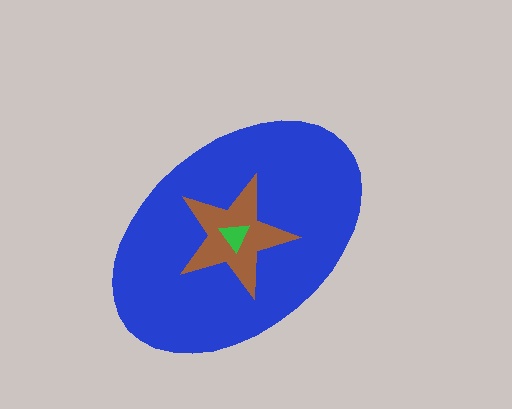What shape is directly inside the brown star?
The green triangle.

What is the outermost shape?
The blue ellipse.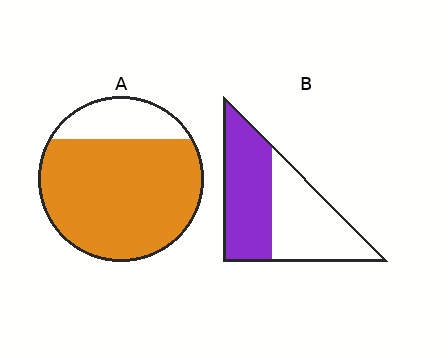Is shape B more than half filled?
Roughly half.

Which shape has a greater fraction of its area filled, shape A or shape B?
Shape A.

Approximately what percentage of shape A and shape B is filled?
A is approximately 80% and B is approximately 50%.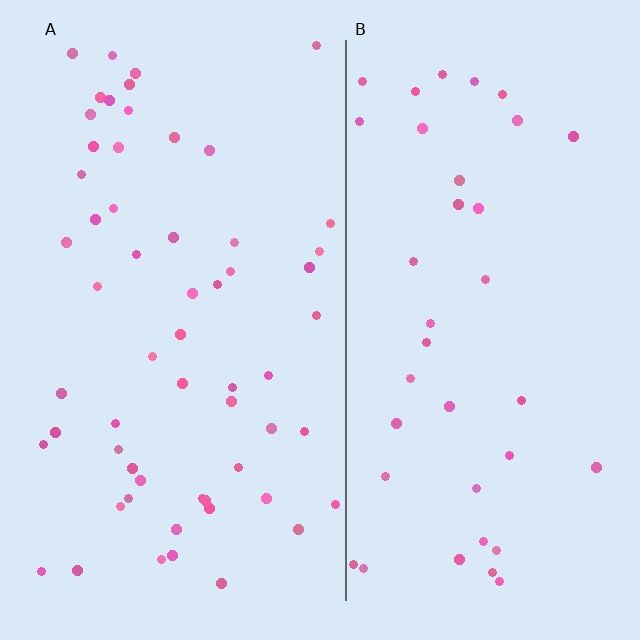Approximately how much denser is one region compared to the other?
Approximately 1.6× — region A over region B.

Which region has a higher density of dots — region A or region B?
A (the left).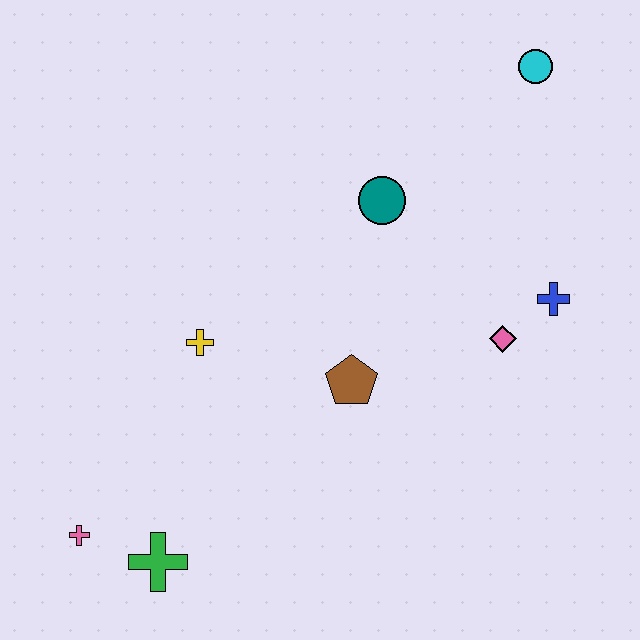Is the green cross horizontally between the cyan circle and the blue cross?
No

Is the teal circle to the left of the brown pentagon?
No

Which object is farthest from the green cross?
The cyan circle is farthest from the green cross.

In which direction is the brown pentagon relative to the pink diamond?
The brown pentagon is to the left of the pink diamond.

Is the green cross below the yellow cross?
Yes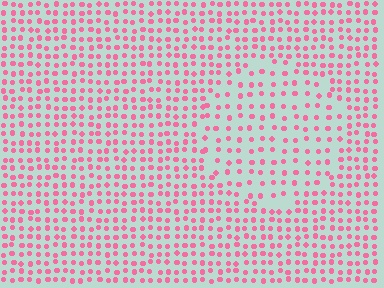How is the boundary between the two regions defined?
The boundary is defined by a change in element density (approximately 1.7x ratio). All elements are the same color, size, and shape.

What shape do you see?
I see a circle.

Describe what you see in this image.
The image contains small pink elements arranged at two different densities. A circle-shaped region is visible where the elements are less densely packed than the surrounding area.